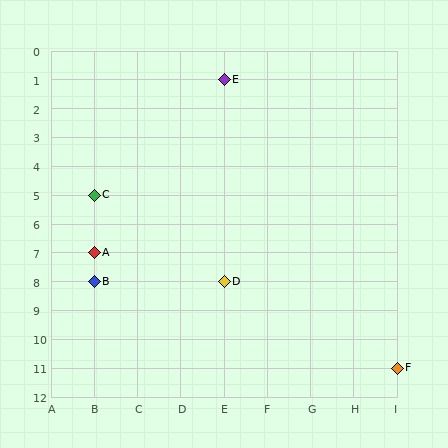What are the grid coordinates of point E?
Point E is at grid coordinates (E, 1).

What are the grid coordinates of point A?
Point A is at grid coordinates (B, 7).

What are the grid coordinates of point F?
Point F is at grid coordinates (I, 11).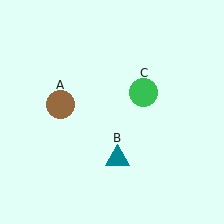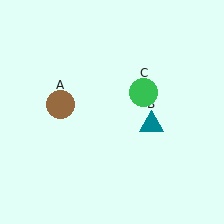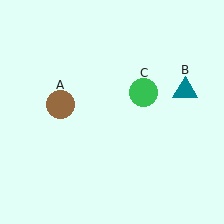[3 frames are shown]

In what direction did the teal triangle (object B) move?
The teal triangle (object B) moved up and to the right.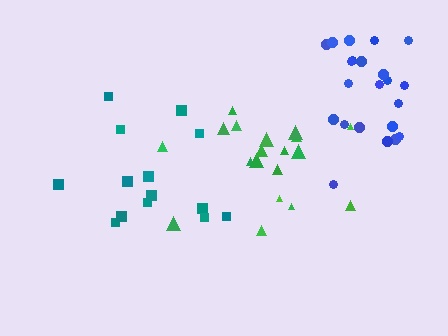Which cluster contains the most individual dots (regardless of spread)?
Blue (22).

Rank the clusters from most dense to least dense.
blue, green, teal.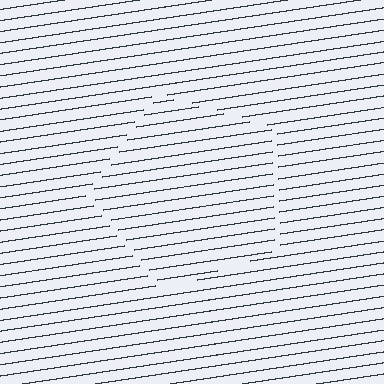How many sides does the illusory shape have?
5 sides — the line-ends trace a pentagon.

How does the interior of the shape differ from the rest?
The interior of the shape contains the same grating, shifted by half a period — the contour is defined by the phase discontinuity where line-ends from the inner and outer gratings abut.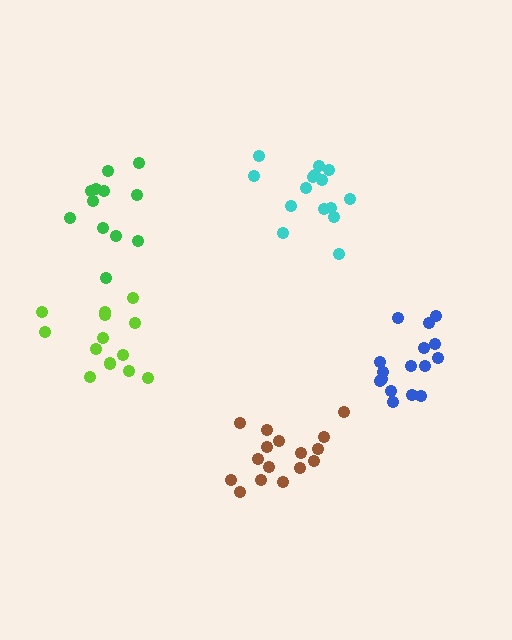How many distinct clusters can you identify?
There are 5 distinct clusters.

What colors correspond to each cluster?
The clusters are colored: blue, cyan, green, lime, brown.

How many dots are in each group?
Group 1: 16 dots, Group 2: 15 dots, Group 3: 12 dots, Group 4: 13 dots, Group 5: 16 dots (72 total).